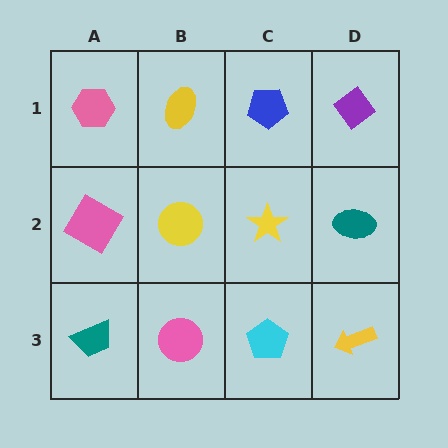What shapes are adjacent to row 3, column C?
A yellow star (row 2, column C), a pink circle (row 3, column B), a yellow arrow (row 3, column D).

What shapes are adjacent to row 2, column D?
A purple diamond (row 1, column D), a yellow arrow (row 3, column D), a yellow star (row 2, column C).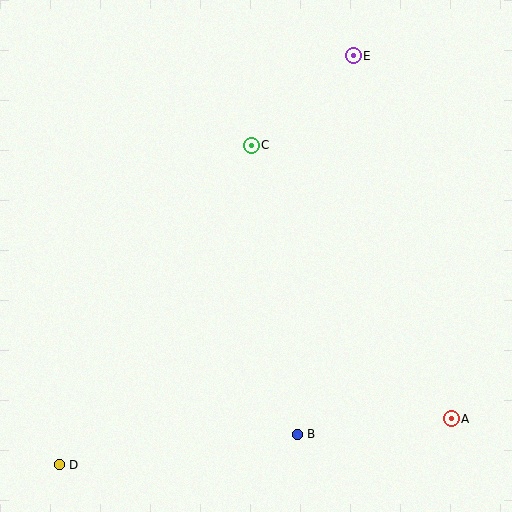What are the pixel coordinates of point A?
Point A is at (451, 419).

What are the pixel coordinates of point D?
Point D is at (59, 465).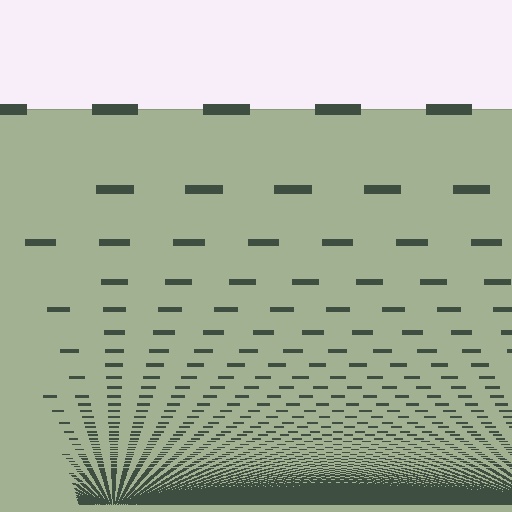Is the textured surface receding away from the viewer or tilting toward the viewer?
The surface appears to tilt toward the viewer. Texture elements get larger and sparser toward the top.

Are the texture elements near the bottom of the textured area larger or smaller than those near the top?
Smaller. The gradient is inverted — elements near the bottom are smaller and denser.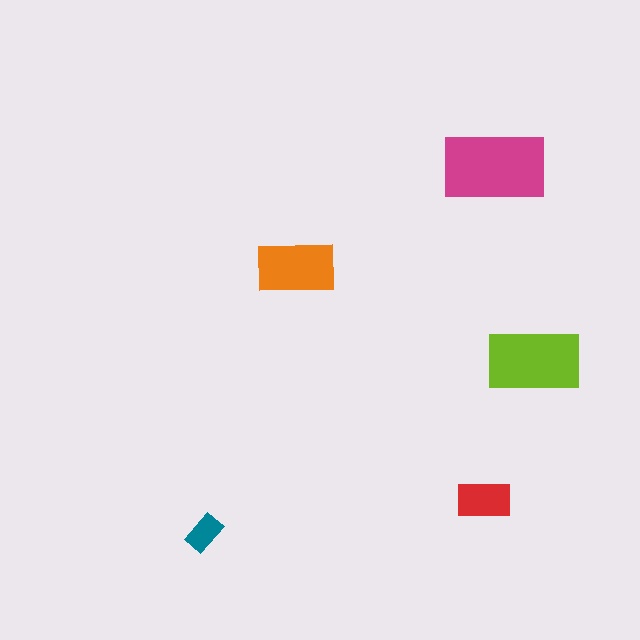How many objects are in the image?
There are 5 objects in the image.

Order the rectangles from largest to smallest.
the magenta one, the lime one, the orange one, the red one, the teal one.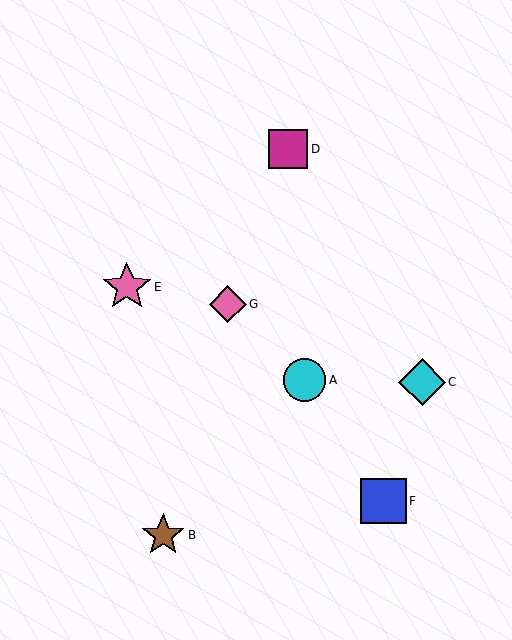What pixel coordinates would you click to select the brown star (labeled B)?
Click at (163, 535) to select the brown star B.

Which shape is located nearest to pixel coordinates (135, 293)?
The pink star (labeled E) at (127, 287) is nearest to that location.